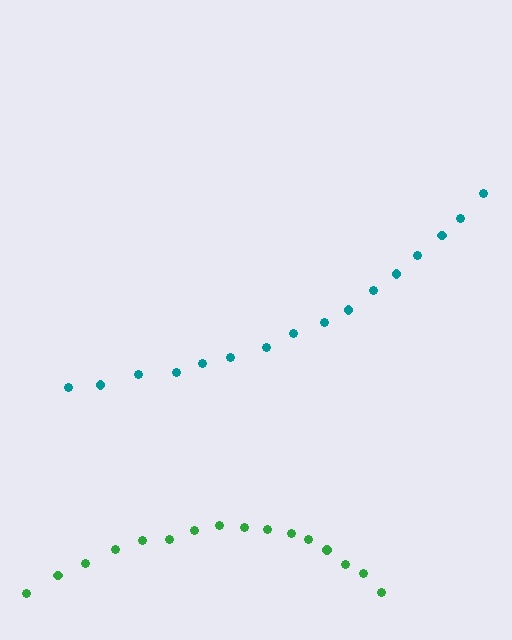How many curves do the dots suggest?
There are 2 distinct paths.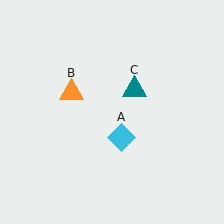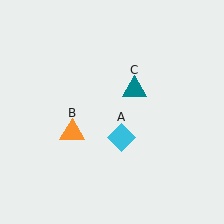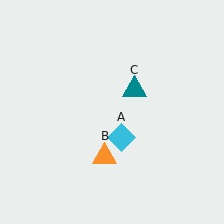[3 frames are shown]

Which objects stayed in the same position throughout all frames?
Cyan diamond (object A) and teal triangle (object C) remained stationary.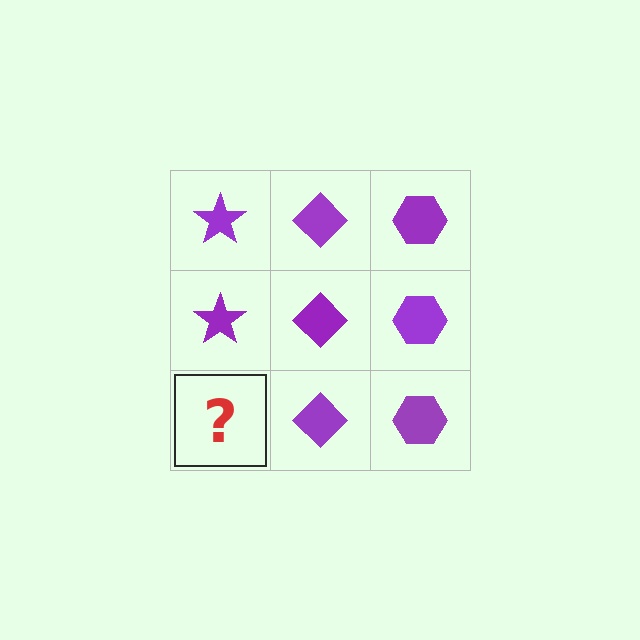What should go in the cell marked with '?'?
The missing cell should contain a purple star.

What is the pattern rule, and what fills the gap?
The rule is that each column has a consistent shape. The gap should be filled with a purple star.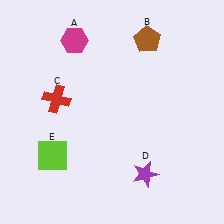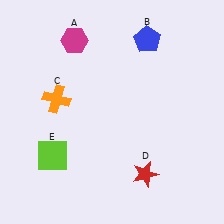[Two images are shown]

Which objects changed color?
B changed from brown to blue. C changed from red to orange. D changed from purple to red.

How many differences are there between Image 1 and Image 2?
There are 3 differences between the two images.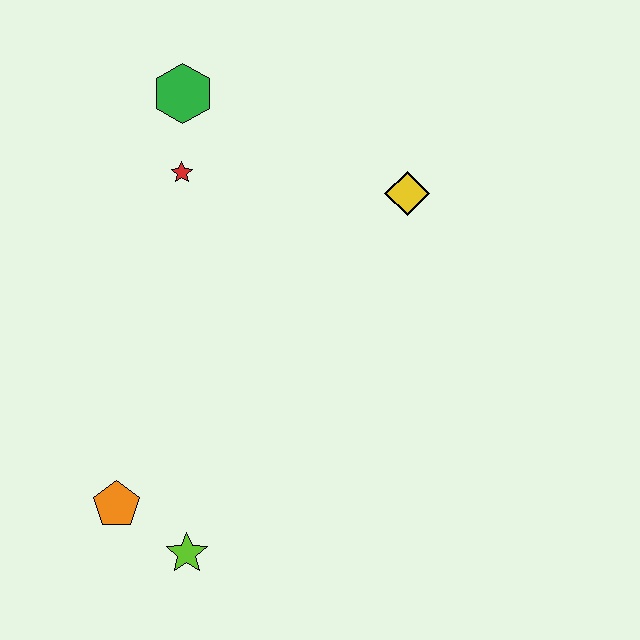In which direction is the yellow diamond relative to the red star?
The yellow diamond is to the right of the red star.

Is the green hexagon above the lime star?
Yes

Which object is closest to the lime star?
The orange pentagon is closest to the lime star.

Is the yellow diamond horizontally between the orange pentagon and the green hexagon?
No